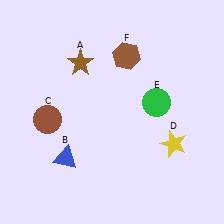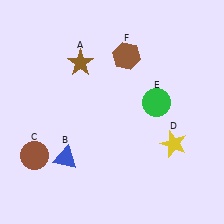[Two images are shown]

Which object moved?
The brown circle (C) moved down.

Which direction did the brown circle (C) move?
The brown circle (C) moved down.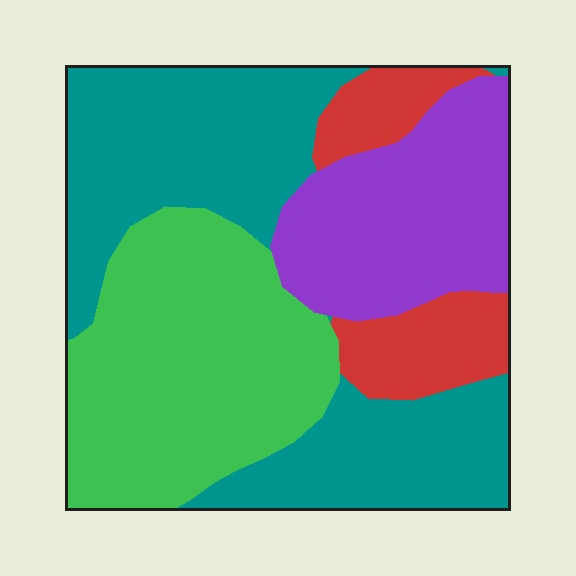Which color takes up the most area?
Teal, at roughly 35%.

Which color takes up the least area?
Red, at roughly 10%.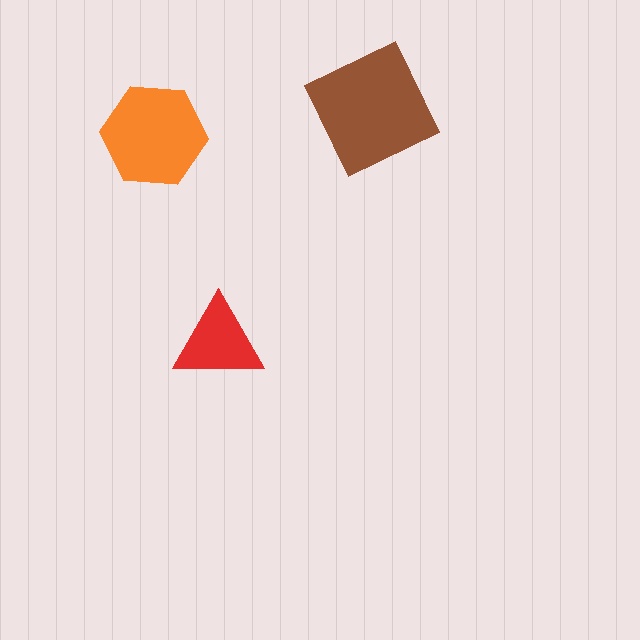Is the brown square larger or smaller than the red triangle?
Larger.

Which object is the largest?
The brown square.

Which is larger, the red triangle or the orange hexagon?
The orange hexagon.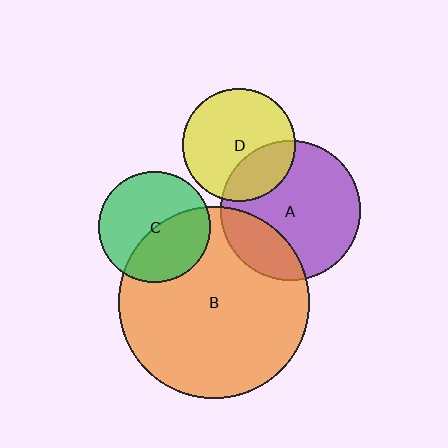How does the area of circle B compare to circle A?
Approximately 1.9 times.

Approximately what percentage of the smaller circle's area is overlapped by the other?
Approximately 45%.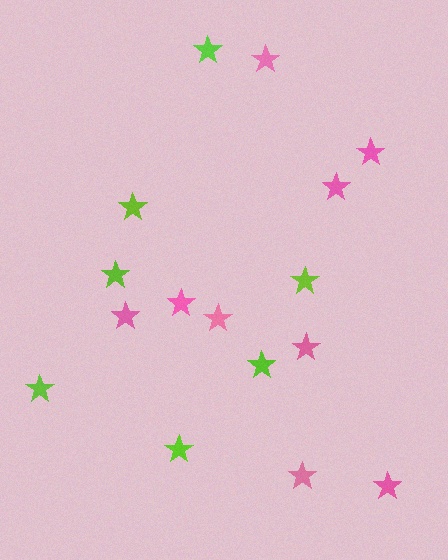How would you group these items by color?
There are 2 groups: one group of lime stars (7) and one group of pink stars (9).